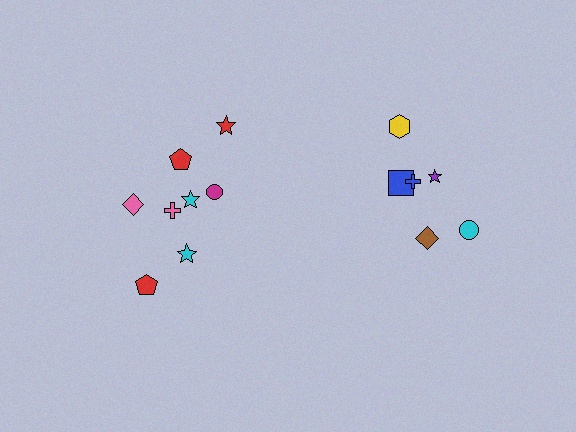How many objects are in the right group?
There are 6 objects.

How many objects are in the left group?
There are 8 objects.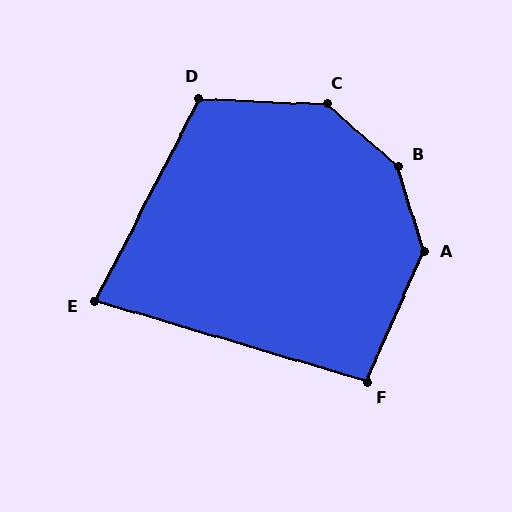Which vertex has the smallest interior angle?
E, at approximately 79 degrees.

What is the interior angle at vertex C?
Approximately 141 degrees (obtuse).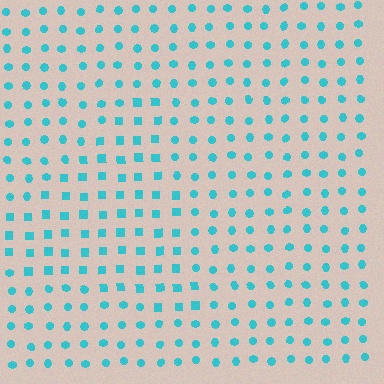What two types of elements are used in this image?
The image uses squares inside the triangle region and circles outside it.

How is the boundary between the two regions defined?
The boundary is defined by a change in element shape: squares inside vs. circles outside. All elements share the same color and spacing.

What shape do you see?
I see a triangle.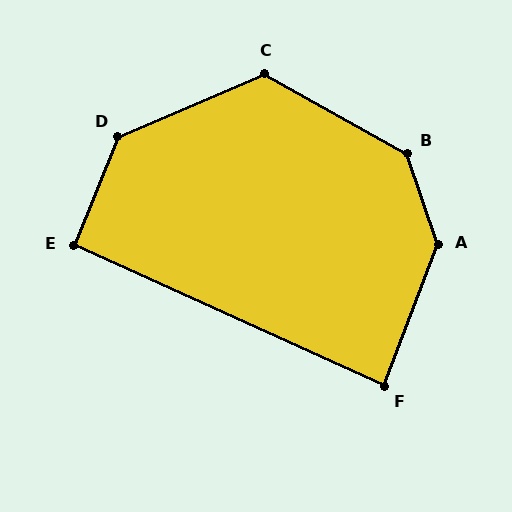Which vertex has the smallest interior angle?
F, at approximately 87 degrees.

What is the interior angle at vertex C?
Approximately 128 degrees (obtuse).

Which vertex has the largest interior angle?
A, at approximately 140 degrees.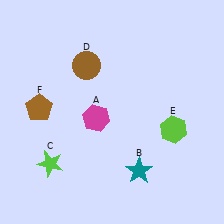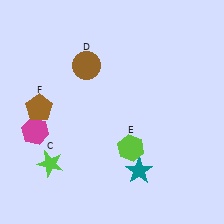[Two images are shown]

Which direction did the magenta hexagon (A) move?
The magenta hexagon (A) moved left.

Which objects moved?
The objects that moved are: the magenta hexagon (A), the lime hexagon (E).